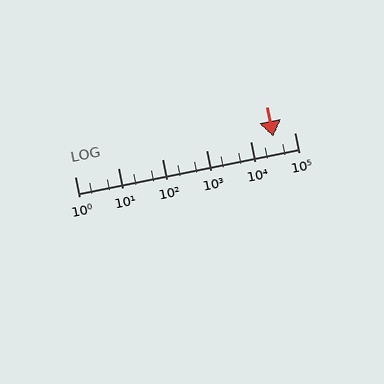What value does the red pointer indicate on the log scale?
The pointer indicates approximately 33000.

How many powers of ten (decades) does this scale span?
The scale spans 5 decades, from 1 to 100000.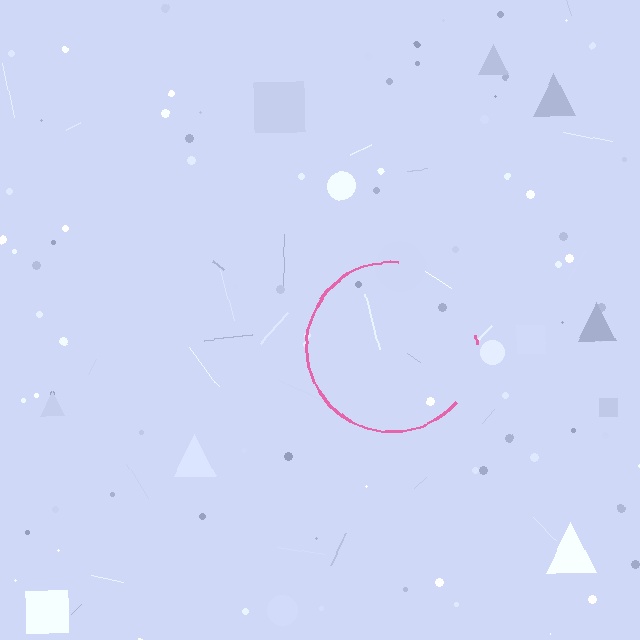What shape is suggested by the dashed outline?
The dashed outline suggests a circle.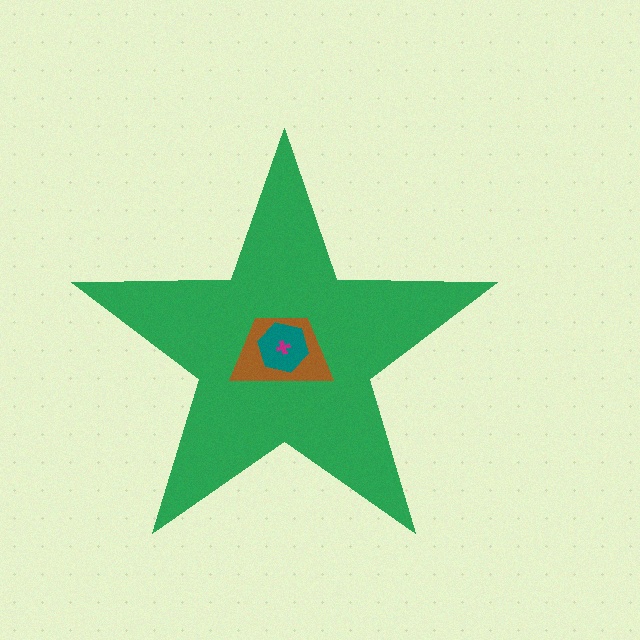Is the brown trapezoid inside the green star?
Yes.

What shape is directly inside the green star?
The brown trapezoid.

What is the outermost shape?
The green star.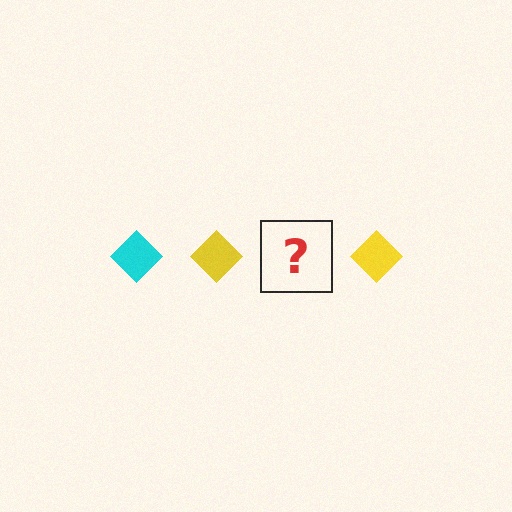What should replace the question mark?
The question mark should be replaced with a cyan diamond.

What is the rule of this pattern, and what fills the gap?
The rule is that the pattern cycles through cyan, yellow diamonds. The gap should be filled with a cyan diamond.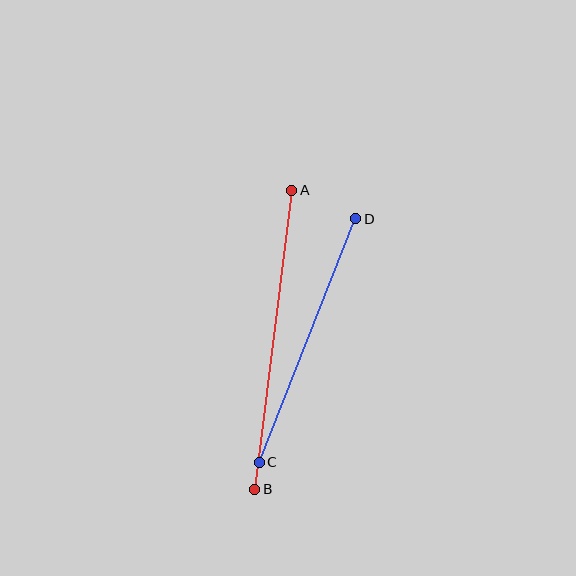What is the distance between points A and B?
The distance is approximately 301 pixels.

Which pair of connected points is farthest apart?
Points A and B are farthest apart.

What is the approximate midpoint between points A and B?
The midpoint is at approximately (273, 340) pixels.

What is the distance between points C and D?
The distance is approximately 262 pixels.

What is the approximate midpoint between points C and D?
The midpoint is at approximately (307, 341) pixels.